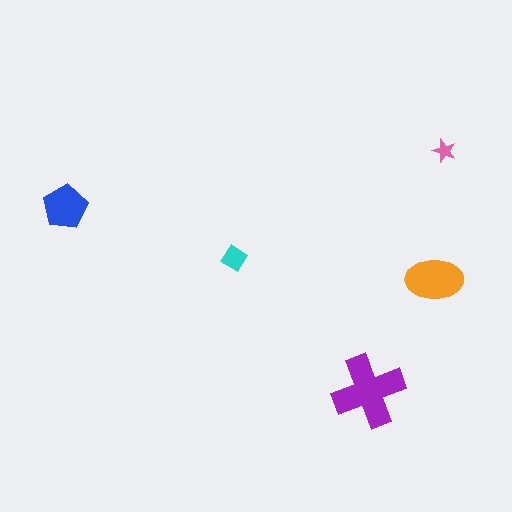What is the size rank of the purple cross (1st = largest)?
1st.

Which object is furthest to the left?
The blue pentagon is leftmost.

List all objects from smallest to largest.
The pink star, the cyan diamond, the blue pentagon, the orange ellipse, the purple cross.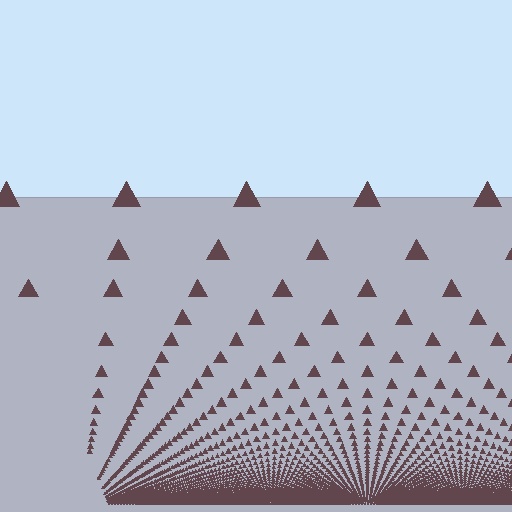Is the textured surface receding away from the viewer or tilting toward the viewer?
The surface appears to tilt toward the viewer. Texture elements get larger and sparser toward the top.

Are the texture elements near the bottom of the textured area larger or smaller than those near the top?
Smaller. The gradient is inverted — elements near the bottom are smaller and denser.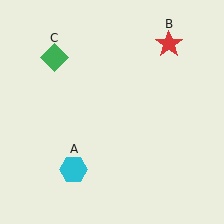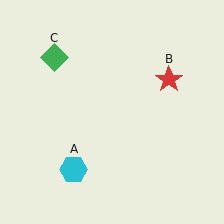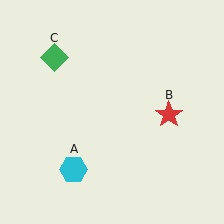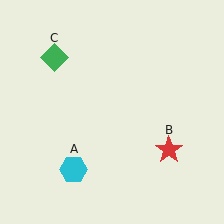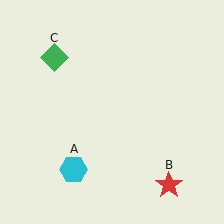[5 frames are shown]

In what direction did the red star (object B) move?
The red star (object B) moved down.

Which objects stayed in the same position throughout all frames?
Cyan hexagon (object A) and green diamond (object C) remained stationary.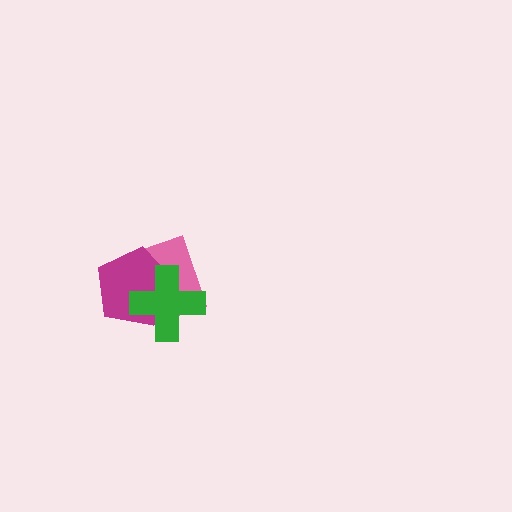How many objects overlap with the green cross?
2 objects overlap with the green cross.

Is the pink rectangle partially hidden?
Yes, it is partially covered by another shape.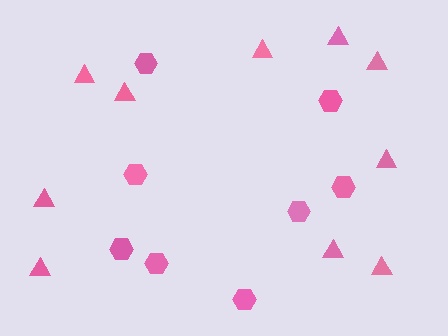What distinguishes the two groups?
There are 2 groups: one group of triangles (10) and one group of hexagons (8).